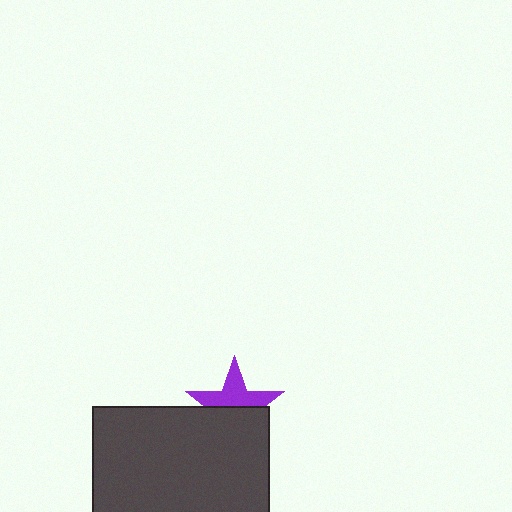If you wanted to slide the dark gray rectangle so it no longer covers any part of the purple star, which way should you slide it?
Slide it down — that is the most direct way to separate the two shapes.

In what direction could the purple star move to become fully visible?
The purple star could move up. That would shift it out from behind the dark gray rectangle entirely.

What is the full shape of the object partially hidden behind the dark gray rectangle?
The partially hidden object is a purple star.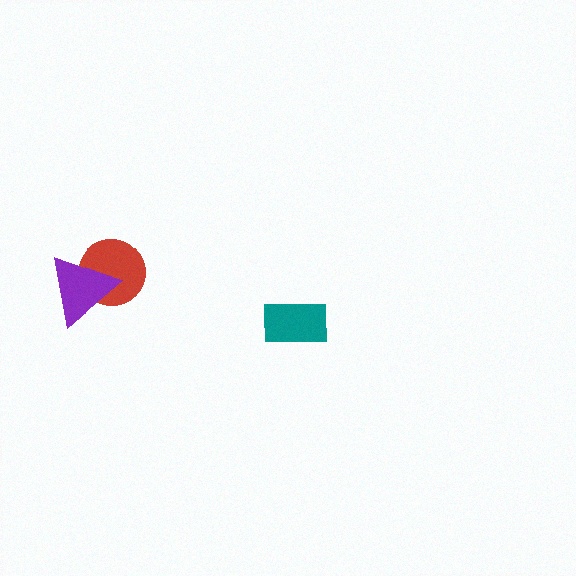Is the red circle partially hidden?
Yes, it is partially covered by another shape.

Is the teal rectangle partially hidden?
No, no other shape covers it.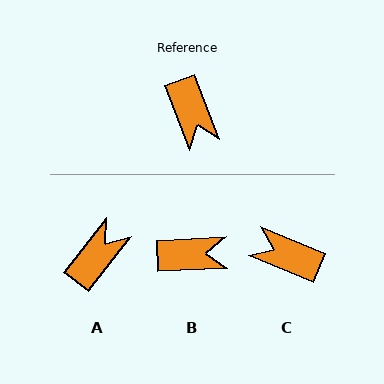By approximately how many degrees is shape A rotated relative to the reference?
Approximately 122 degrees counter-clockwise.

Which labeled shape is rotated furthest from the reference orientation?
C, about 133 degrees away.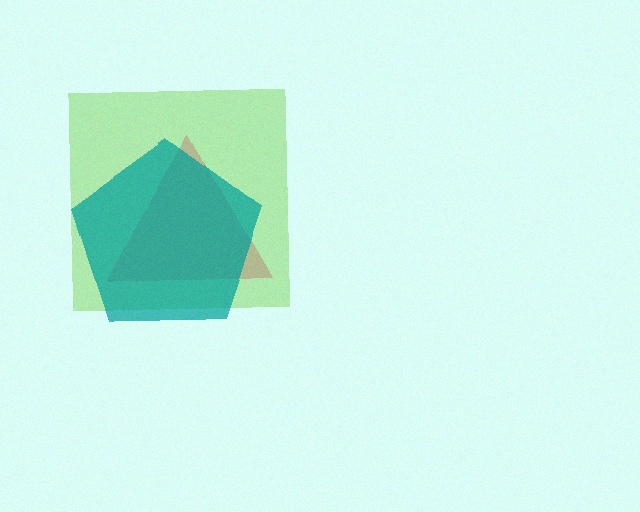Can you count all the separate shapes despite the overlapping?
Yes, there are 3 separate shapes.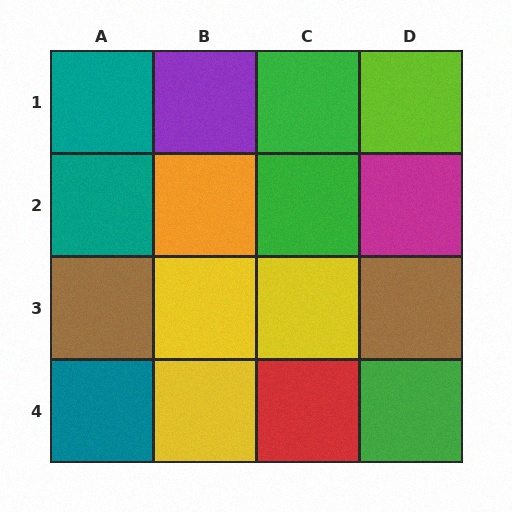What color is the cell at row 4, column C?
Red.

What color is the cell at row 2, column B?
Orange.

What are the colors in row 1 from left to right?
Teal, purple, green, lime.